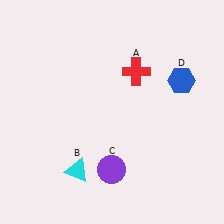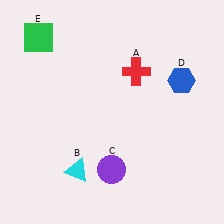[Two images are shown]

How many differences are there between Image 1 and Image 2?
There is 1 difference between the two images.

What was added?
A green square (E) was added in Image 2.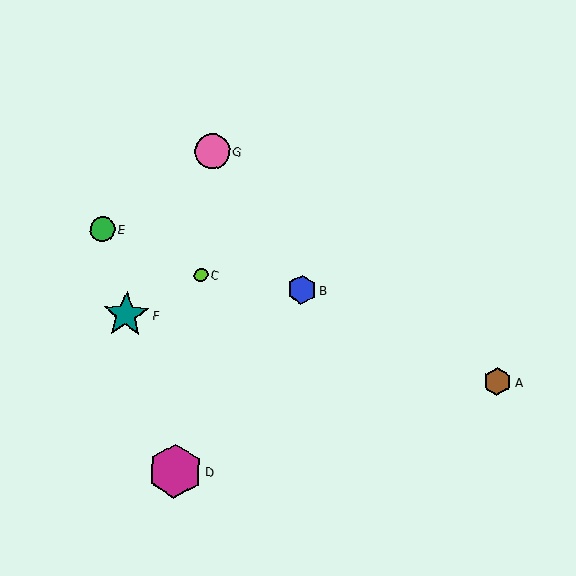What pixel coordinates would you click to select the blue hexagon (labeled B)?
Click at (302, 290) to select the blue hexagon B.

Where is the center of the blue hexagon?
The center of the blue hexagon is at (302, 290).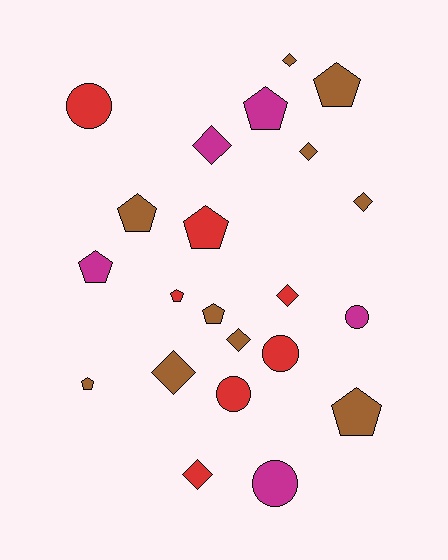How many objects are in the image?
There are 22 objects.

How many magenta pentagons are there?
There are 2 magenta pentagons.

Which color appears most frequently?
Brown, with 10 objects.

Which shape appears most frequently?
Pentagon, with 9 objects.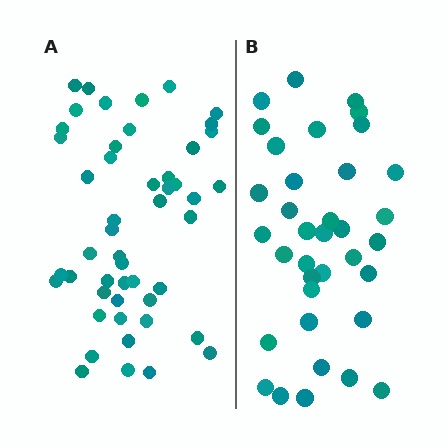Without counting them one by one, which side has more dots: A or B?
Region A (the left region) has more dots.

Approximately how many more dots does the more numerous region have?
Region A has approximately 15 more dots than region B.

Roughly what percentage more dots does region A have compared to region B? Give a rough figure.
About 35% more.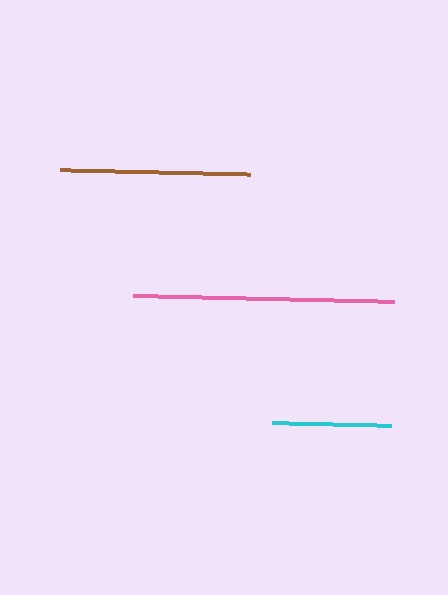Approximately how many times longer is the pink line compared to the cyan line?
The pink line is approximately 2.2 times the length of the cyan line.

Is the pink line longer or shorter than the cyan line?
The pink line is longer than the cyan line.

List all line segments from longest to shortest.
From longest to shortest: pink, brown, cyan.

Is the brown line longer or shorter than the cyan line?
The brown line is longer than the cyan line.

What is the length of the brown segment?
The brown segment is approximately 190 pixels long.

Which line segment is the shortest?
The cyan line is the shortest at approximately 118 pixels.